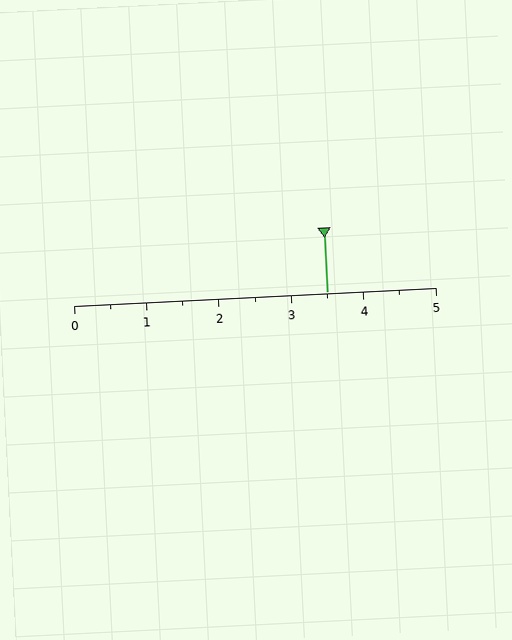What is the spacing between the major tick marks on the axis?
The major ticks are spaced 1 apart.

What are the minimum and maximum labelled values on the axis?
The axis runs from 0 to 5.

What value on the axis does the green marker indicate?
The marker indicates approximately 3.5.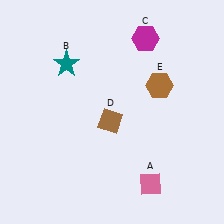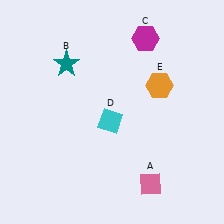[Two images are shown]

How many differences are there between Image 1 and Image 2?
There are 2 differences between the two images.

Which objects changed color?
D changed from brown to cyan. E changed from brown to orange.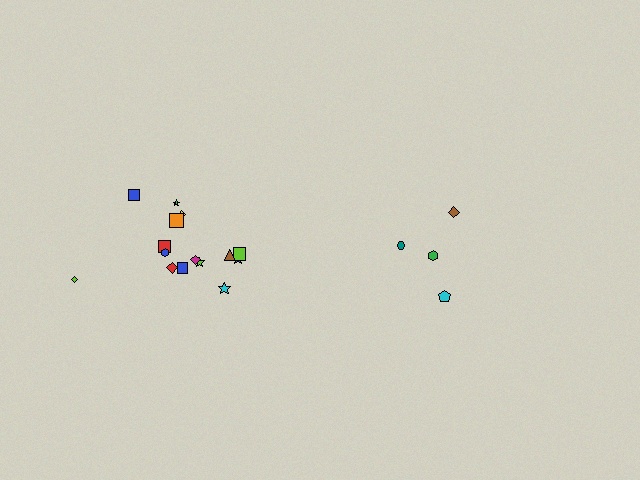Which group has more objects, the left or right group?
The left group.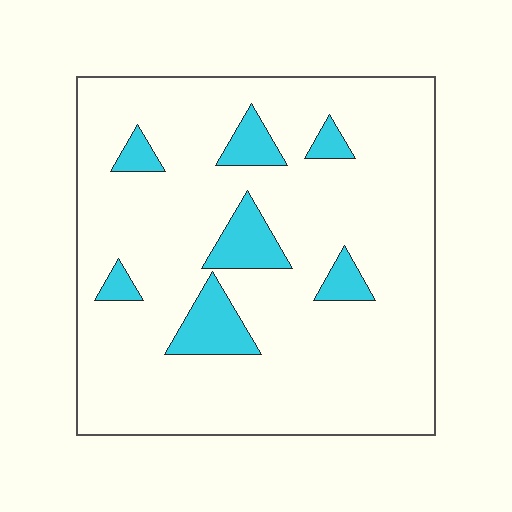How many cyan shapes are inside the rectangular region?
7.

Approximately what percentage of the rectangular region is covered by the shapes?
Approximately 10%.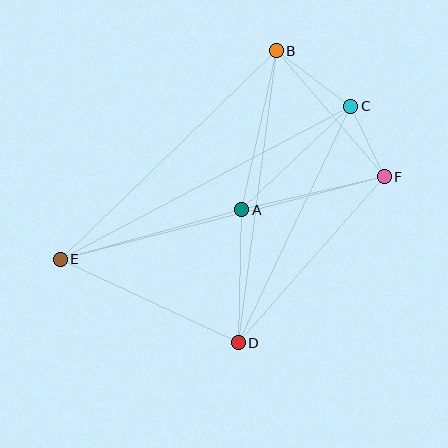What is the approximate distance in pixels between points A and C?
The distance between A and C is approximately 150 pixels.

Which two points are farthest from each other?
Points E and F are farthest from each other.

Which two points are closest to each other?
Points C and F are closest to each other.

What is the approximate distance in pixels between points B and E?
The distance between B and E is approximately 300 pixels.